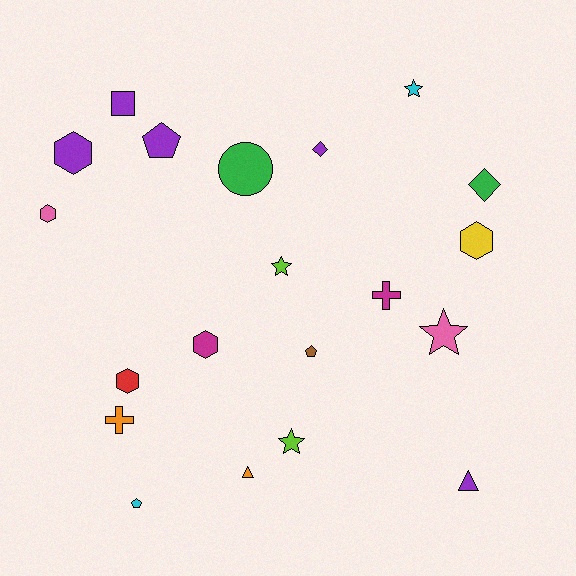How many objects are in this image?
There are 20 objects.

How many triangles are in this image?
There are 2 triangles.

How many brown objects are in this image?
There is 1 brown object.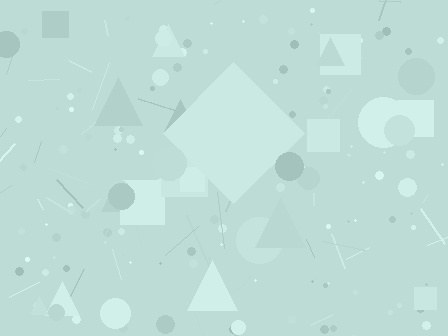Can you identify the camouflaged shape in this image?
The camouflaged shape is a diamond.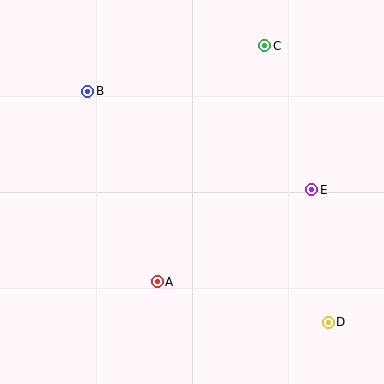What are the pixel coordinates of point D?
Point D is at (328, 322).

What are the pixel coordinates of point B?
Point B is at (88, 91).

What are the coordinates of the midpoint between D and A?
The midpoint between D and A is at (243, 302).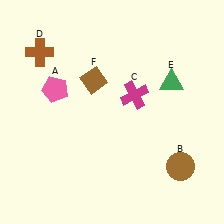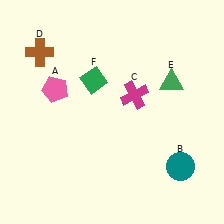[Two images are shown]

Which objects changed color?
B changed from brown to teal. F changed from brown to green.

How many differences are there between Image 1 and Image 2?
There are 2 differences between the two images.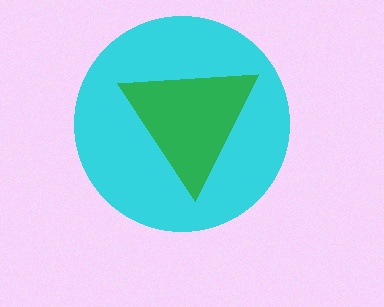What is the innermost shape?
The green triangle.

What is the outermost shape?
The cyan circle.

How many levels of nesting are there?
2.